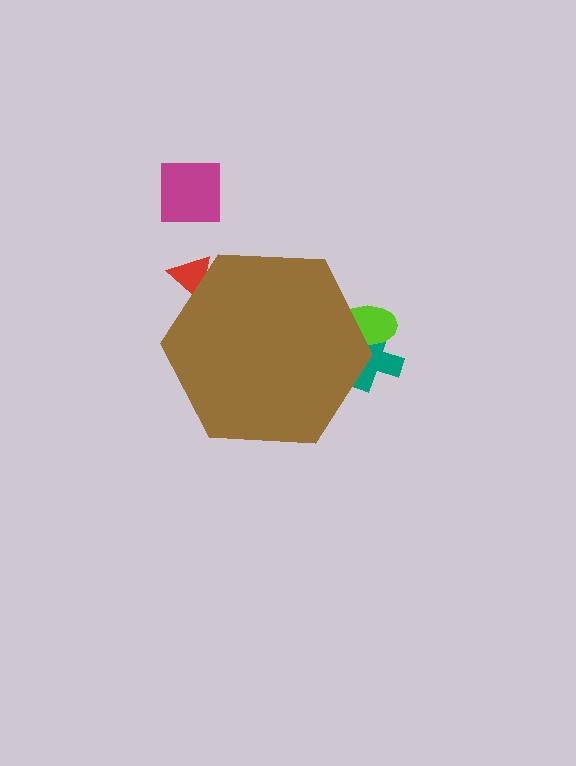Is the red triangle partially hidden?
Yes, the red triangle is partially hidden behind the brown hexagon.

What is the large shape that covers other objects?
A brown hexagon.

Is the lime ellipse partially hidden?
Yes, the lime ellipse is partially hidden behind the brown hexagon.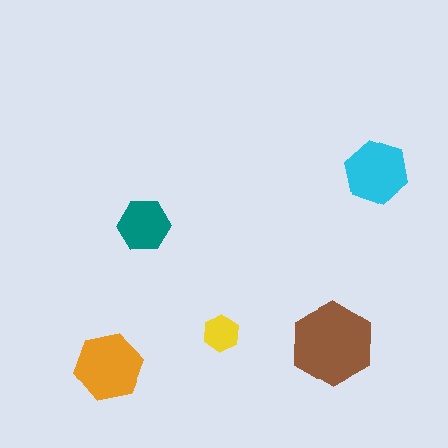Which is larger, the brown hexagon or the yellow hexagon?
The brown one.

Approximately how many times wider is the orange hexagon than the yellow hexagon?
About 2 times wider.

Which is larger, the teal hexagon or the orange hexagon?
The orange one.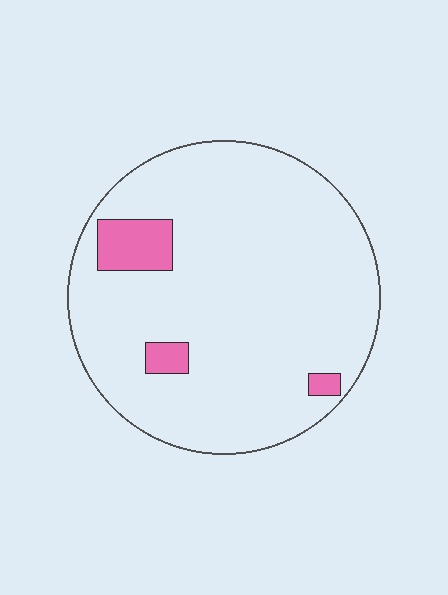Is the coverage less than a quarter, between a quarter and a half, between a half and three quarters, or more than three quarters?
Less than a quarter.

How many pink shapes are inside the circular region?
3.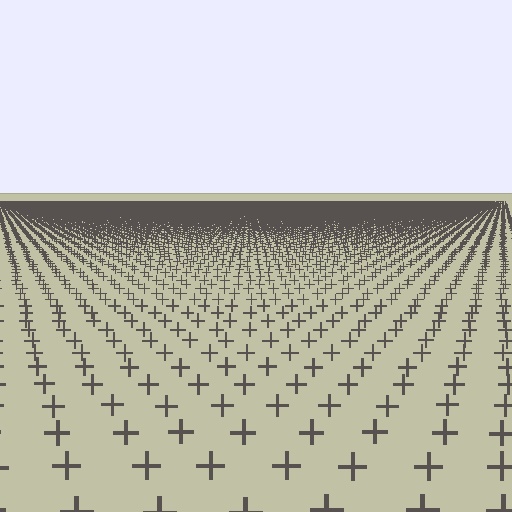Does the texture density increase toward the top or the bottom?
Density increases toward the top.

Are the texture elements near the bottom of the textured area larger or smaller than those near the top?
Larger. Near the bottom, elements are closer to the viewer and appear at a bigger on-screen size.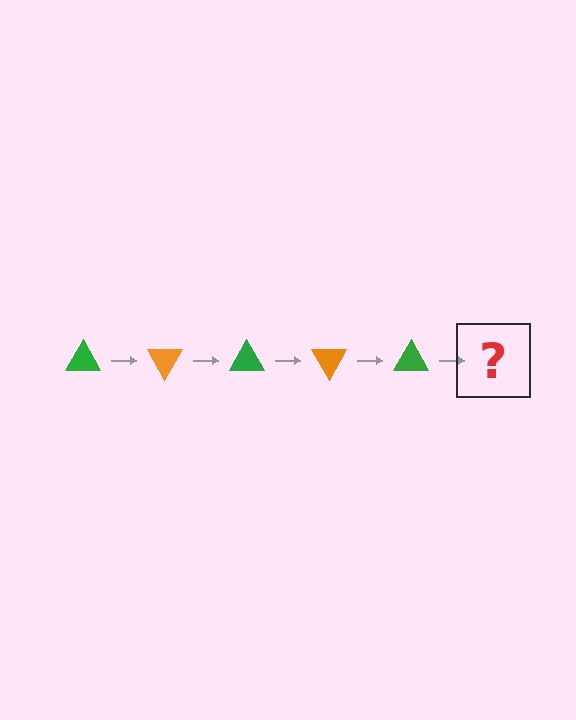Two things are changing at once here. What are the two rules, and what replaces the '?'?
The two rules are that it rotates 60 degrees each step and the color cycles through green and orange. The '?' should be an orange triangle, rotated 300 degrees from the start.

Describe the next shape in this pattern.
It should be an orange triangle, rotated 300 degrees from the start.